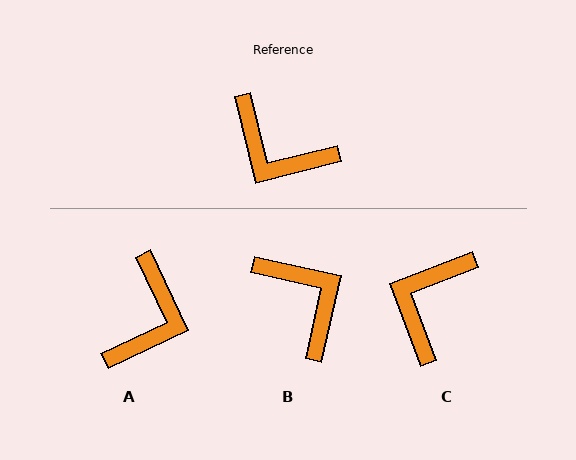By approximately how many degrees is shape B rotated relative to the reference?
Approximately 154 degrees counter-clockwise.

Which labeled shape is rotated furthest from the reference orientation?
B, about 154 degrees away.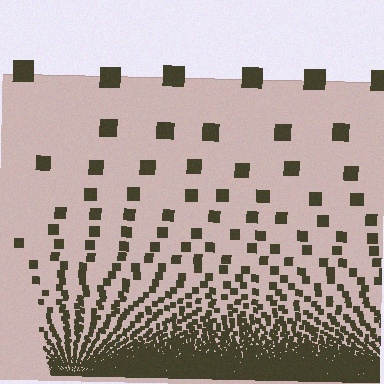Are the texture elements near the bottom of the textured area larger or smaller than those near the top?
Smaller. The gradient is inverted — elements near the bottom are smaller and denser.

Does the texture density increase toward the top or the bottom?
Density increases toward the bottom.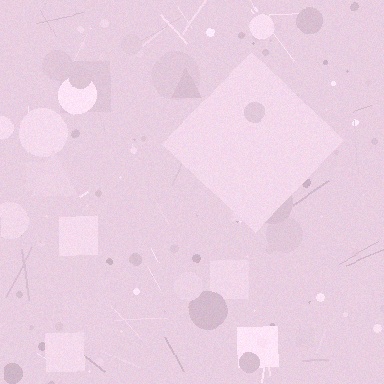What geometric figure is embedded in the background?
A diamond is embedded in the background.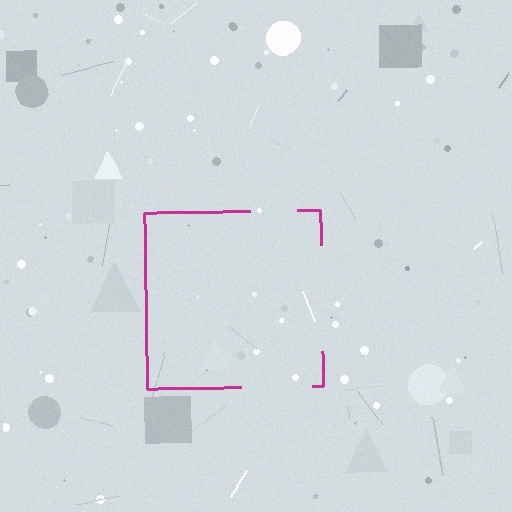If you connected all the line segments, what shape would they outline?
They would outline a square.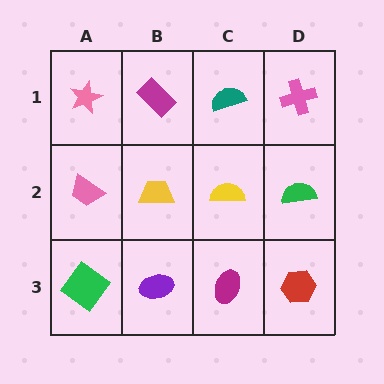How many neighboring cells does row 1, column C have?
3.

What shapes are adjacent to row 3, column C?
A yellow semicircle (row 2, column C), a purple ellipse (row 3, column B), a red hexagon (row 3, column D).